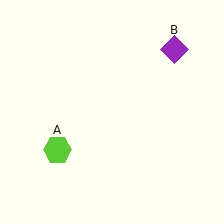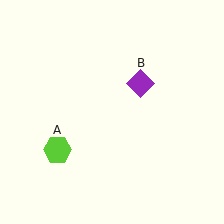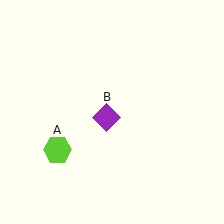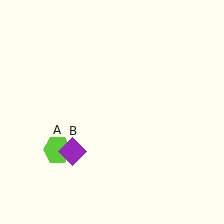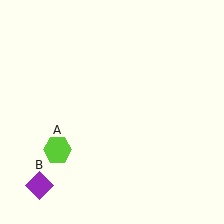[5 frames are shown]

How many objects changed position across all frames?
1 object changed position: purple diamond (object B).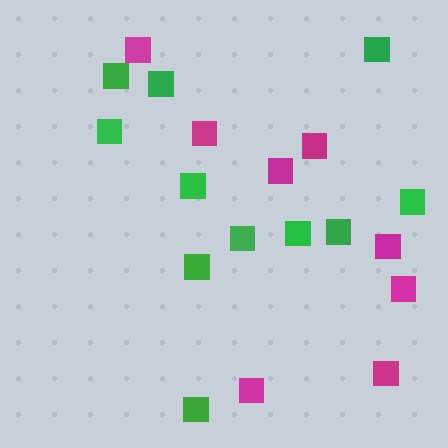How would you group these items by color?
There are 2 groups: one group of magenta squares (8) and one group of green squares (11).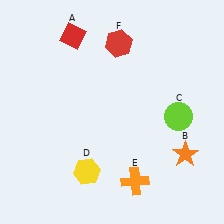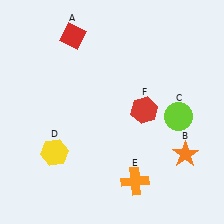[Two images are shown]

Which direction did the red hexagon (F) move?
The red hexagon (F) moved down.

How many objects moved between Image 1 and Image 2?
2 objects moved between the two images.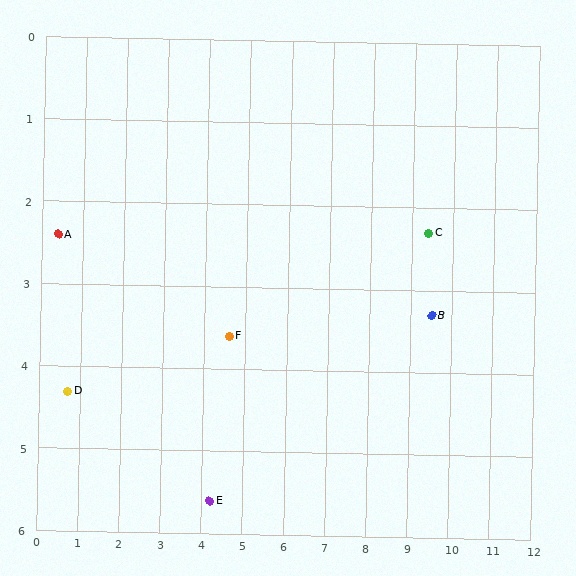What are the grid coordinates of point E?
Point E is at approximately (4.2, 5.6).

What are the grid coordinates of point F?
Point F is at approximately (4.6, 3.6).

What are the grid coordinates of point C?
Point C is at approximately (9.4, 2.3).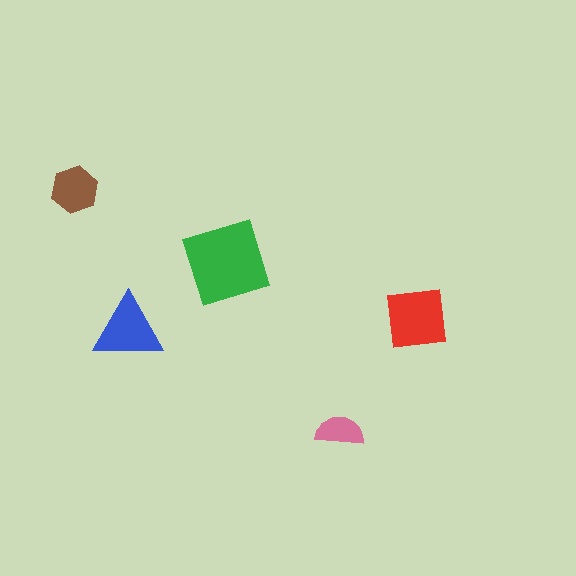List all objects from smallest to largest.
The pink semicircle, the brown hexagon, the blue triangle, the red square, the green square.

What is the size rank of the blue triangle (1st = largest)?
3rd.